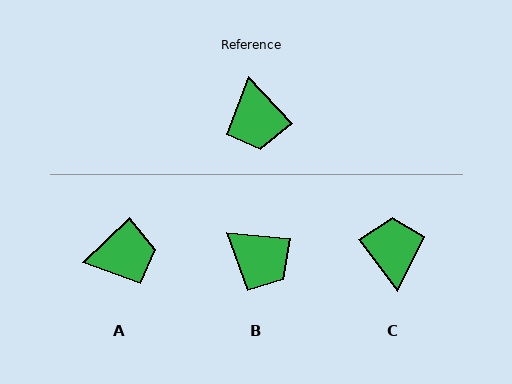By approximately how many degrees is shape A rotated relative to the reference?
Approximately 91 degrees counter-clockwise.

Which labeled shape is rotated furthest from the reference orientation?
C, about 174 degrees away.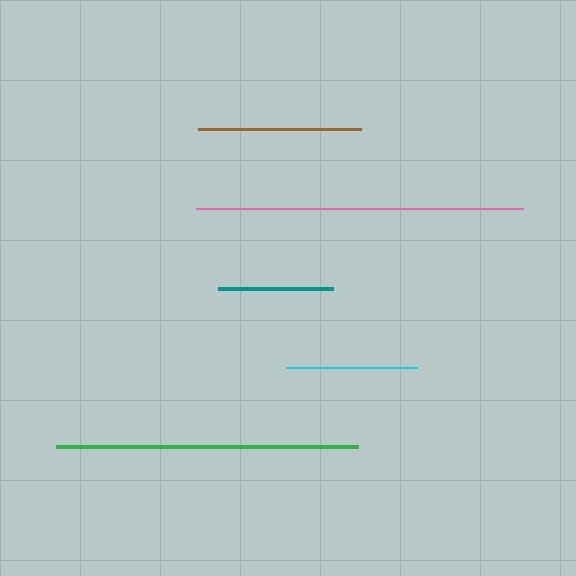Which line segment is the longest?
The pink line is the longest at approximately 327 pixels.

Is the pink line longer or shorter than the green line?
The pink line is longer than the green line.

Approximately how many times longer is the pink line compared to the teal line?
The pink line is approximately 2.8 times the length of the teal line.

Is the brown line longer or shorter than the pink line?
The pink line is longer than the brown line.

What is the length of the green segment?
The green segment is approximately 302 pixels long.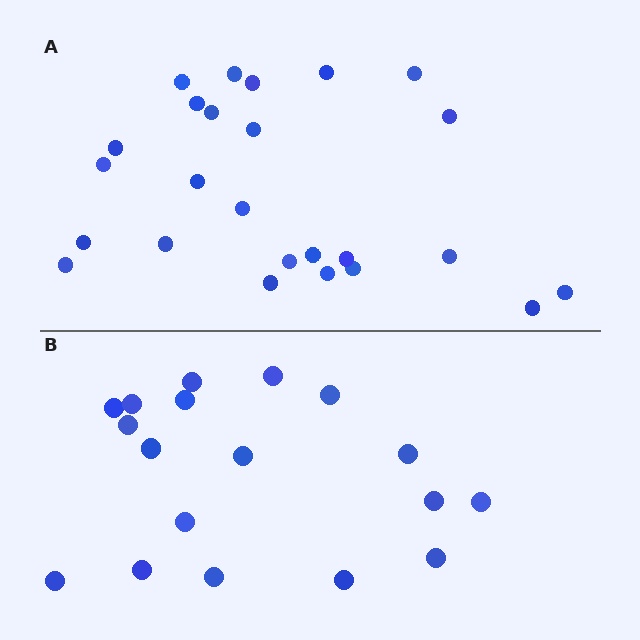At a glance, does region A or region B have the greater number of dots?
Region A (the top region) has more dots.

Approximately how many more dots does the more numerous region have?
Region A has roughly 8 or so more dots than region B.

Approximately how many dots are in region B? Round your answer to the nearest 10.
About 20 dots. (The exact count is 18, which rounds to 20.)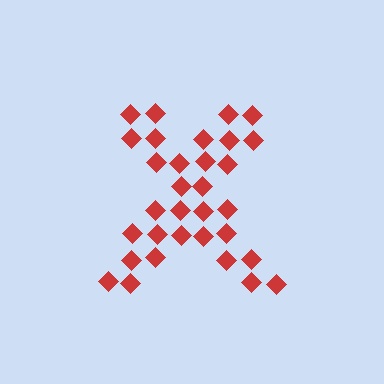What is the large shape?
The large shape is the letter X.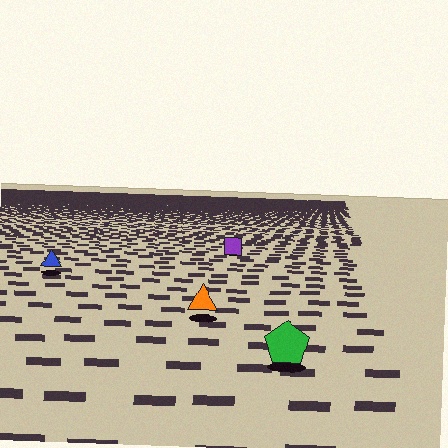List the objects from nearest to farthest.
From nearest to farthest: the green pentagon, the orange triangle, the blue triangle, the purple square.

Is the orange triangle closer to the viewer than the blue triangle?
Yes. The orange triangle is closer — you can tell from the texture gradient: the ground texture is coarser near it.